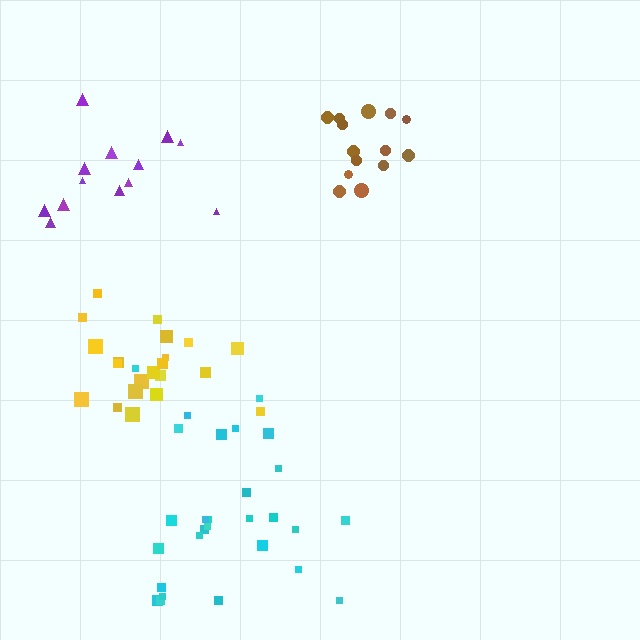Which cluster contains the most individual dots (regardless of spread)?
Cyan (28).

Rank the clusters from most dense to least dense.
brown, yellow, cyan, purple.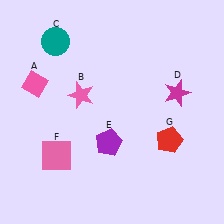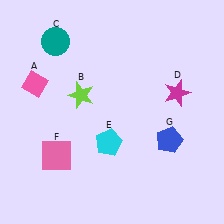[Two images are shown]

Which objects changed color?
B changed from pink to lime. E changed from purple to cyan. G changed from red to blue.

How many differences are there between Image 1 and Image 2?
There are 3 differences between the two images.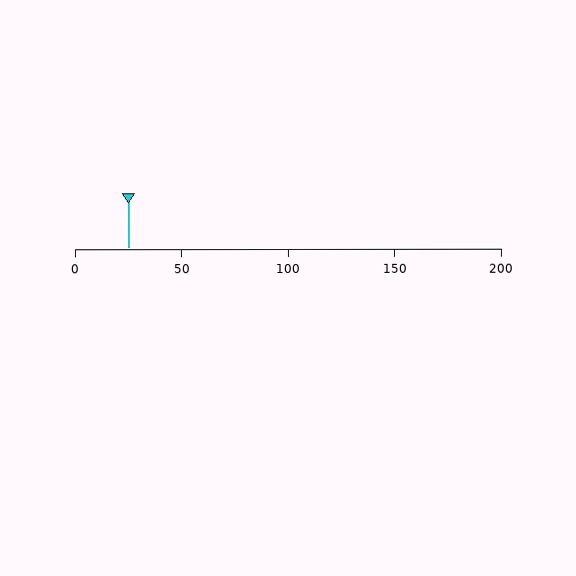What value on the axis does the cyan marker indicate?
The marker indicates approximately 25.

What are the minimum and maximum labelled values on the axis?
The axis runs from 0 to 200.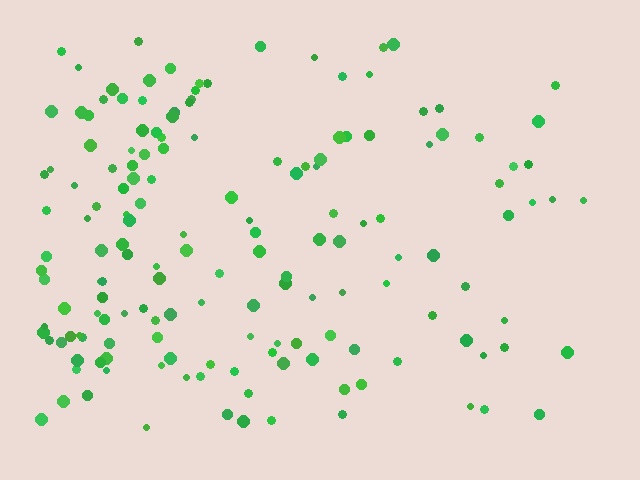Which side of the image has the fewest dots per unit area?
The right.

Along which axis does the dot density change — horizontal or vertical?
Horizontal.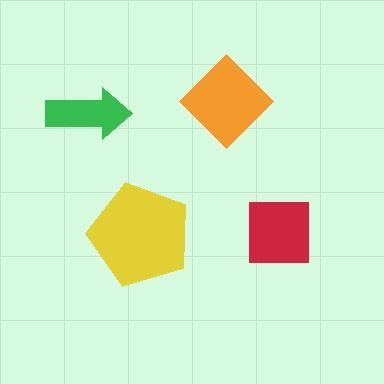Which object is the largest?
The yellow pentagon.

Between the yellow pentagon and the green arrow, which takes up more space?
The yellow pentagon.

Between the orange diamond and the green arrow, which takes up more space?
The orange diamond.